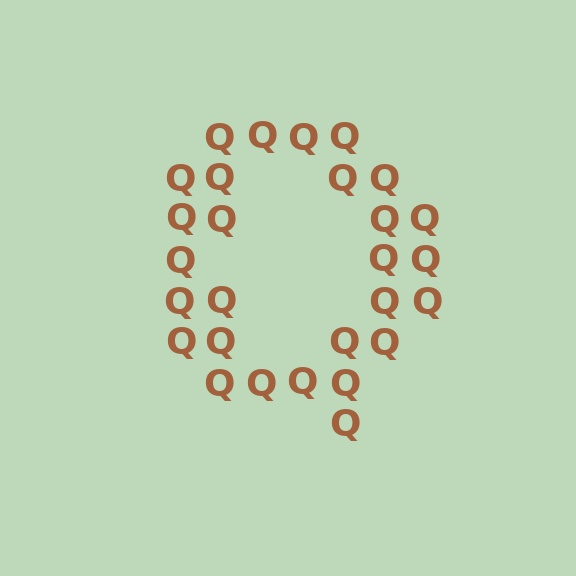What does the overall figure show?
The overall figure shows the letter Q.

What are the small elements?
The small elements are letter Q's.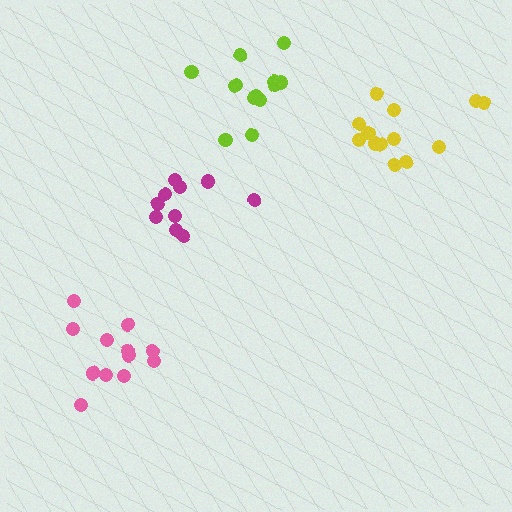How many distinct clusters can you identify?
There are 4 distinct clusters.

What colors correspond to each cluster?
The clusters are colored: lime, magenta, yellow, pink.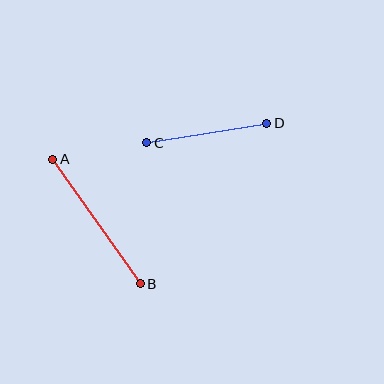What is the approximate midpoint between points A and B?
The midpoint is at approximately (97, 222) pixels.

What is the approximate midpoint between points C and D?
The midpoint is at approximately (207, 133) pixels.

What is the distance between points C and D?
The distance is approximately 122 pixels.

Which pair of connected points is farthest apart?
Points A and B are farthest apart.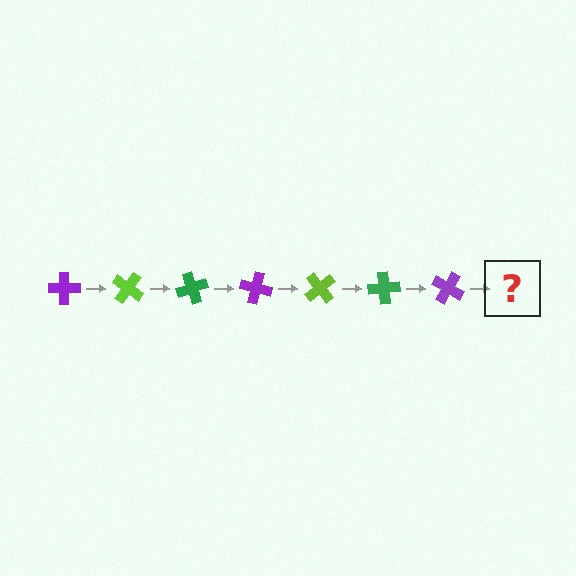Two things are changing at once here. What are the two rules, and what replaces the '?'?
The two rules are that it rotates 35 degrees each step and the color cycles through purple, lime, and green. The '?' should be a lime cross, rotated 245 degrees from the start.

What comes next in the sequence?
The next element should be a lime cross, rotated 245 degrees from the start.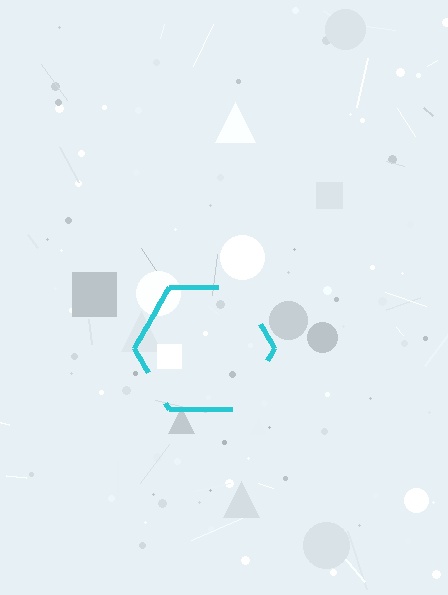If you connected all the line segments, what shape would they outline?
They would outline a hexagon.